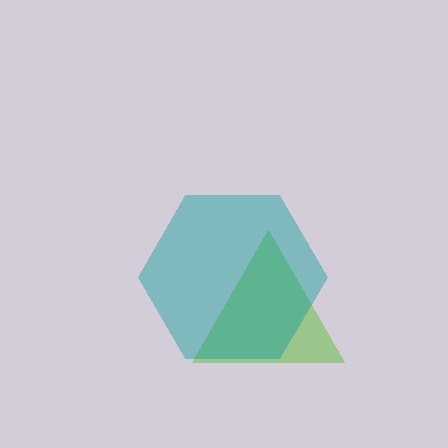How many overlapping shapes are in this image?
There are 2 overlapping shapes in the image.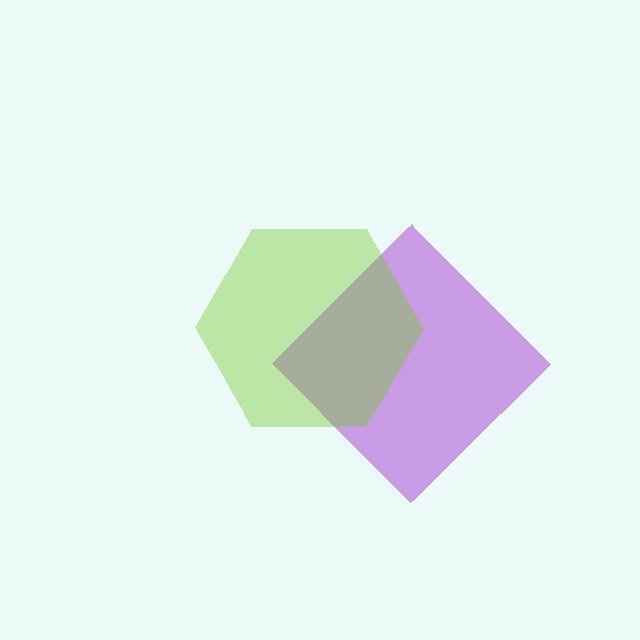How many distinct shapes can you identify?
There are 2 distinct shapes: a purple diamond, a lime hexagon.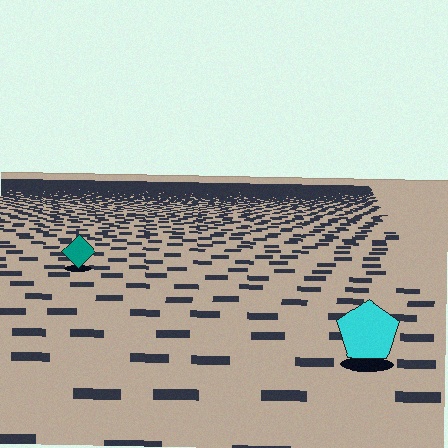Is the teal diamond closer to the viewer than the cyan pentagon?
No. The cyan pentagon is closer — you can tell from the texture gradient: the ground texture is coarser near it.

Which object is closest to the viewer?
The cyan pentagon is closest. The texture marks near it are larger and more spread out.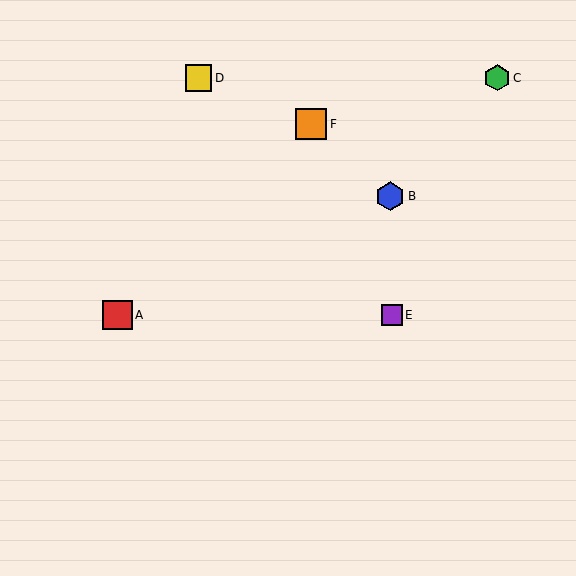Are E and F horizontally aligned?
No, E is at y≈315 and F is at y≈124.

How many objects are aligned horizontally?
2 objects (A, E) are aligned horizontally.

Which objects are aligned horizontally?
Objects A, E are aligned horizontally.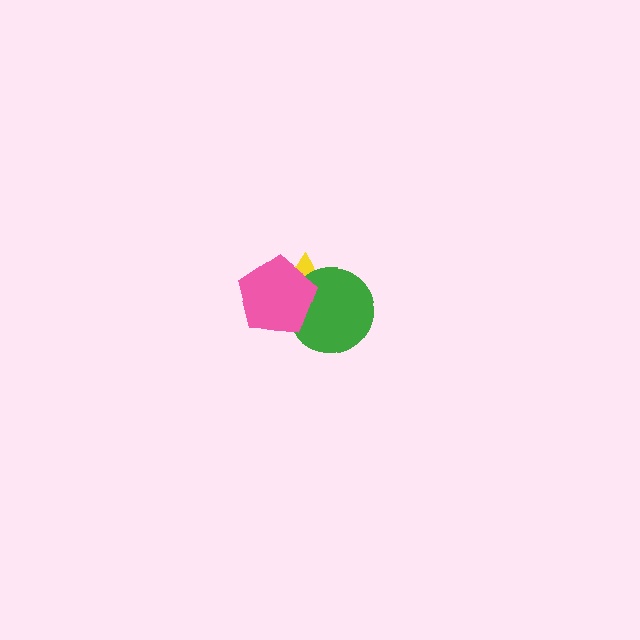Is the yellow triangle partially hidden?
Yes, it is partially covered by another shape.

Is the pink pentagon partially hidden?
No, no other shape covers it.